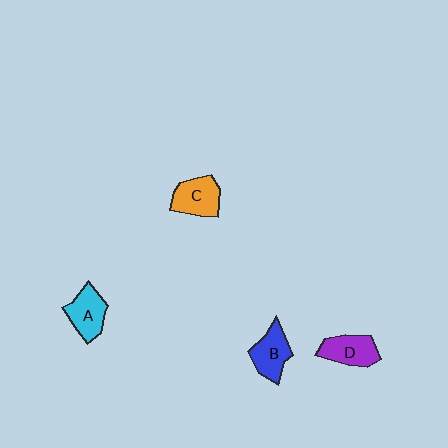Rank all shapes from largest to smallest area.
From largest to smallest: C (orange), D (purple), B (blue), A (cyan).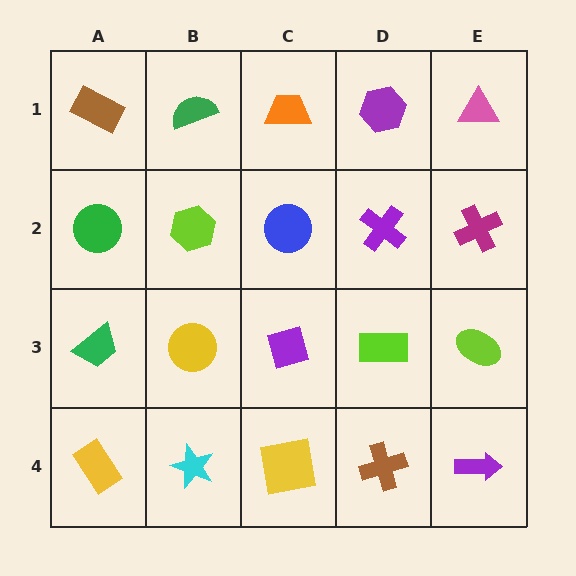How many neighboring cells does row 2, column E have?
3.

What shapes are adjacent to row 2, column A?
A brown rectangle (row 1, column A), a green trapezoid (row 3, column A), a lime hexagon (row 2, column B).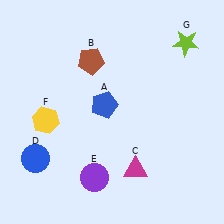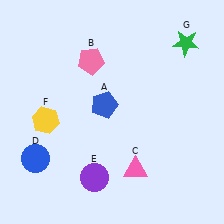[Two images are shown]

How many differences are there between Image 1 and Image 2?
There are 3 differences between the two images.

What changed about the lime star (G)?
In Image 1, G is lime. In Image 2, it changed to green.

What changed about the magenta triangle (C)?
In Image 1, C is magenta. In Image 2, it changed to pink.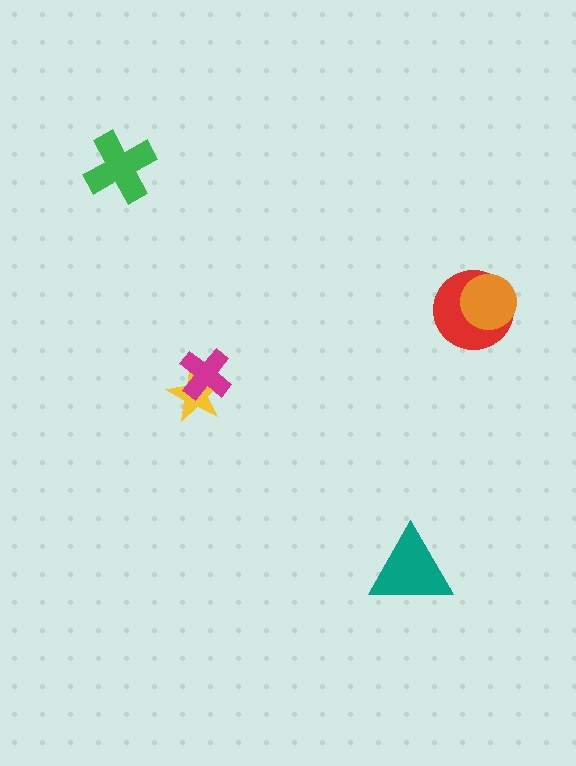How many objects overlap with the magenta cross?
1 object overlaps with the magenta cross.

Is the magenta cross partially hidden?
No, no other shape covers it.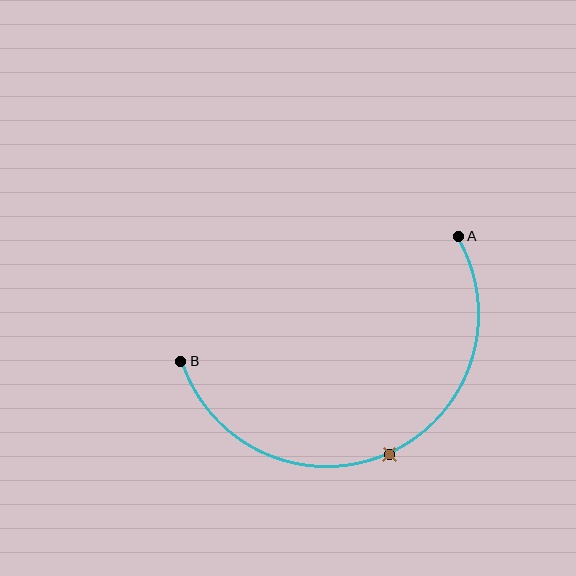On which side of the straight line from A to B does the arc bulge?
The arc bulges below the straight line connecting A and B.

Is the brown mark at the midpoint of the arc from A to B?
Yes. The brown mark lies on the arc at equal arc-length from both A and B — it is the arc midpoint.